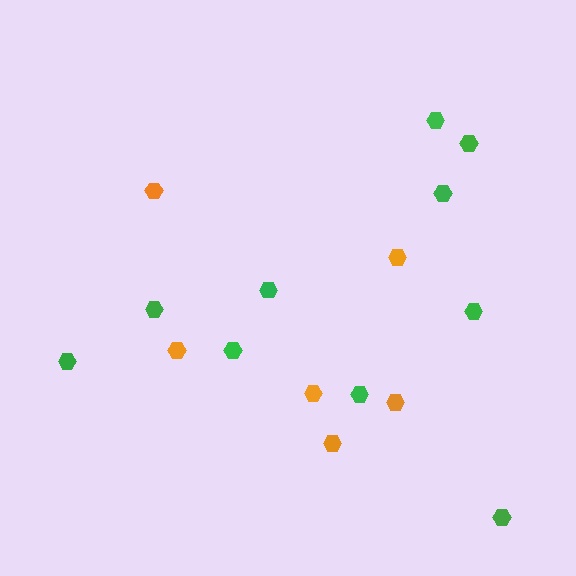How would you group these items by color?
There are 2 groups: one group of orange hexagons (6) and one group of green hexagons (10).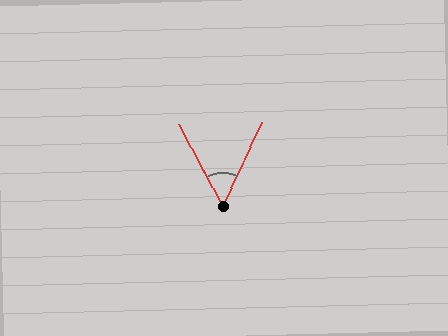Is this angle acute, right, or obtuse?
It is acute.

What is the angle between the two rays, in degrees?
Approximately 53 degrees.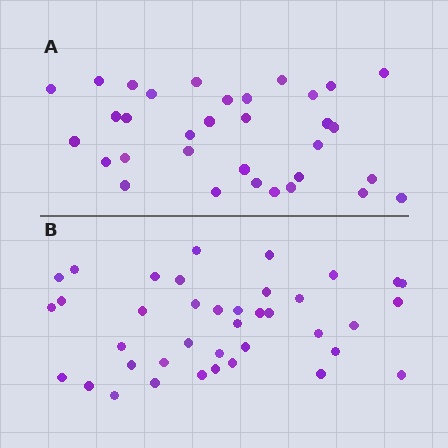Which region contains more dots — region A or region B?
Region B (the bottom region) has more dots.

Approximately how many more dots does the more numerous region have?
Region B has about 6 more dots than region A.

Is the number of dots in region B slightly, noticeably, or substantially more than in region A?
Region B has only slightly more — the two regions are fairly close. The ratio is roughly 1.2 to 1.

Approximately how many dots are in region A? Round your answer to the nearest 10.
About 30 dots. (The exact count is 33, which rounds to 30.)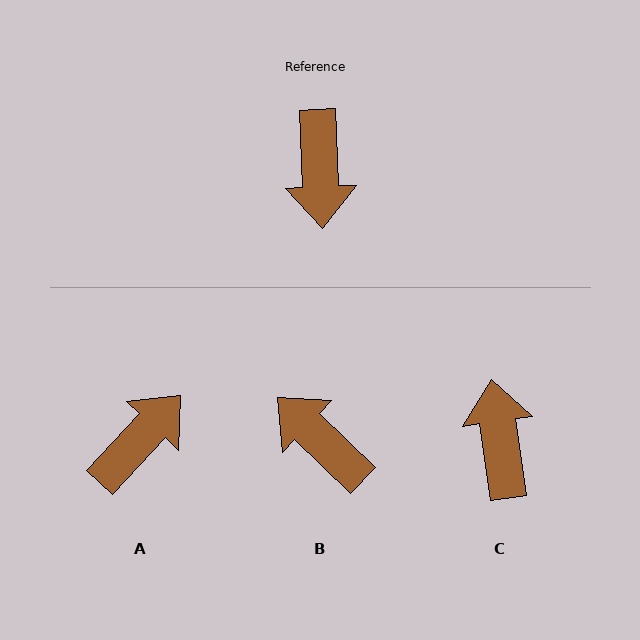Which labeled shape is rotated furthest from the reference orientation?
C, about 174 degrees away.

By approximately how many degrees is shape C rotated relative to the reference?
Approximately 174 degrees clockwise.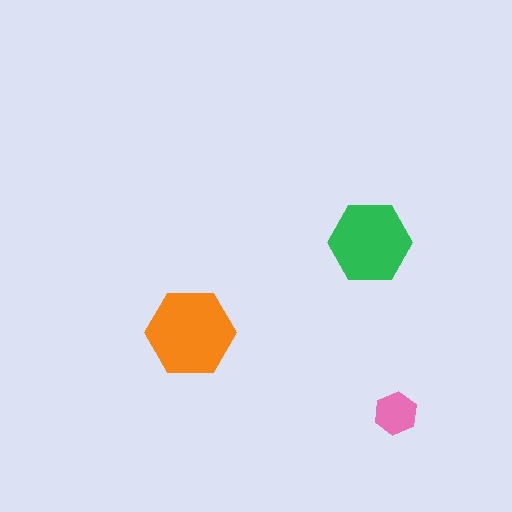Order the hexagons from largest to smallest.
the orange one, the green one, the pink one.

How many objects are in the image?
There are 3 objects in the image.